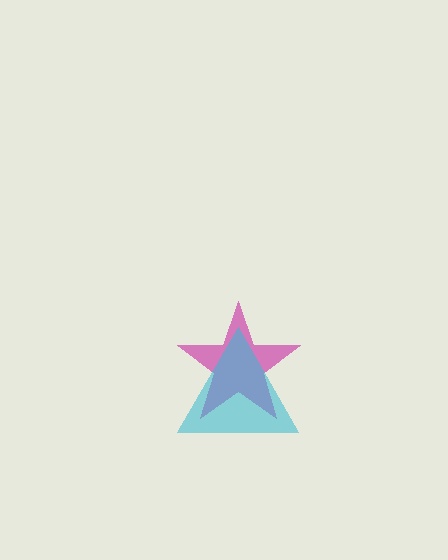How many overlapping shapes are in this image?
There are 2 overlapping shapes in the image.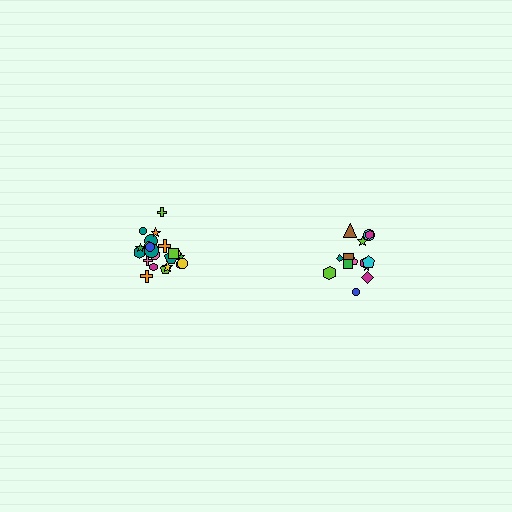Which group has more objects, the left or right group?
The left group.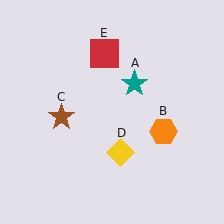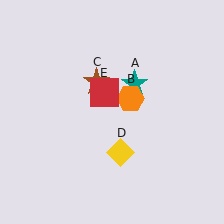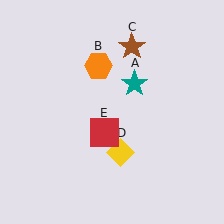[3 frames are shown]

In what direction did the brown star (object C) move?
The brown star (object C) moved up and to the right.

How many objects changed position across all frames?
3 objects changed position: orange hexagon (object B), brown star (object C), red square (object E).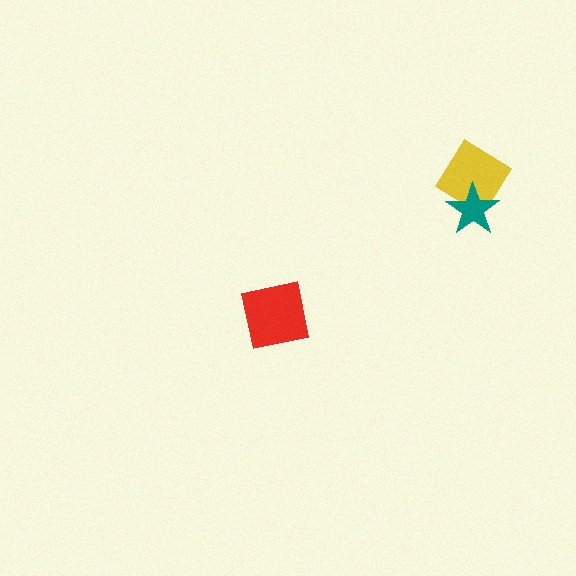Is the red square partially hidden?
No, no other shape covers it.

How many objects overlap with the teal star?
1 object overlaps with the teal star.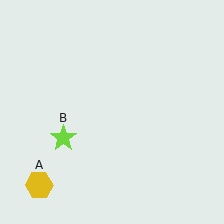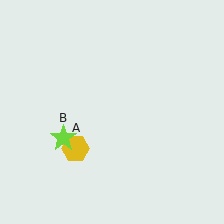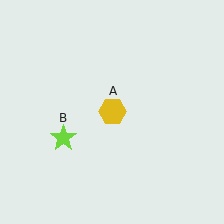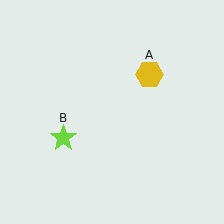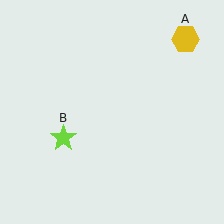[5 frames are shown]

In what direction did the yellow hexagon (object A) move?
The yellow hexagon (object A) moved up and to the right.